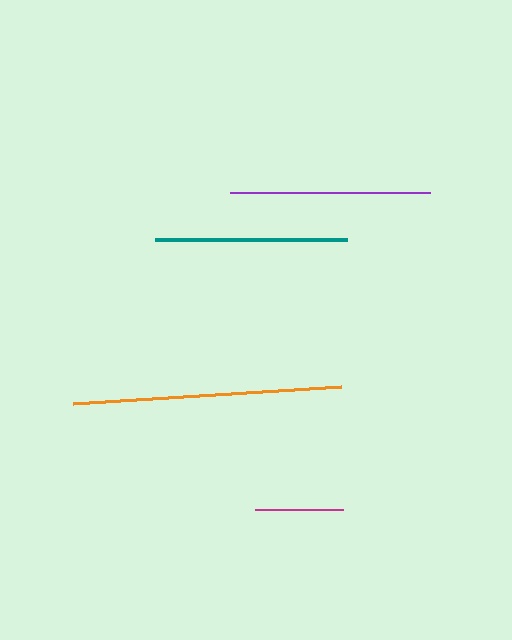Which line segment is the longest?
The orange line is the longest at approximately 268 pixels.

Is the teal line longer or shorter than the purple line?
The purple line is longer than the teal line.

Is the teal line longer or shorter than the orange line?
The orange line is longer than the teal line.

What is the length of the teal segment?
The teal segment is approximately 192 pixels long.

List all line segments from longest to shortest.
From longest to shortest: orange, purple, teal, magenta.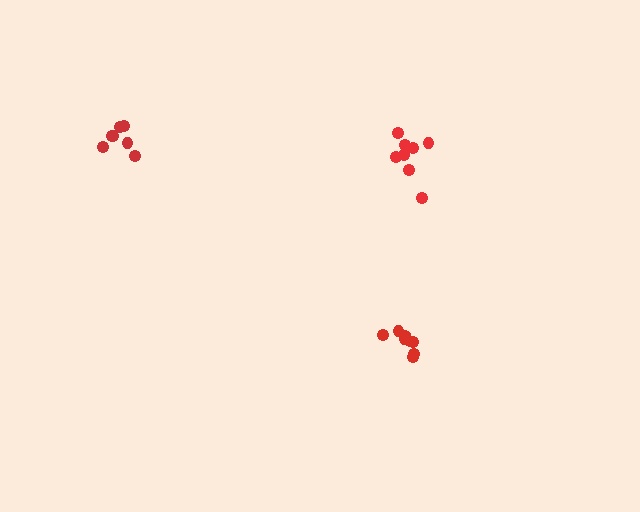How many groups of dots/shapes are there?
There are 3 groups.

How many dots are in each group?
Group 1: 8 dots, Group 2: 8 dots, Group 3: 7 dots (23 total).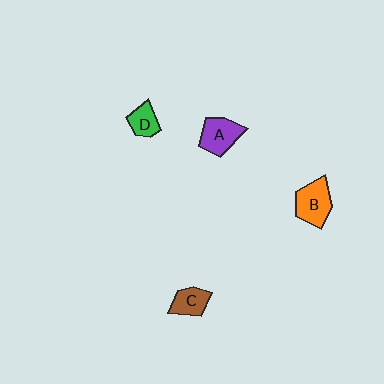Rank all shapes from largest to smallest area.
From largest to smallest: B (orange), A (purple), C (brown), D (green).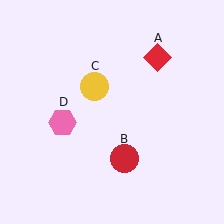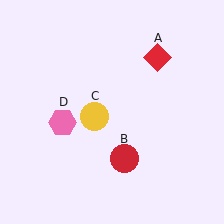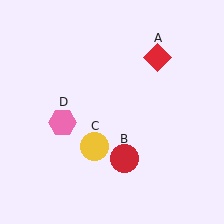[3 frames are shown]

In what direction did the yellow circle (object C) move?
The yellow circle (object C) moved down.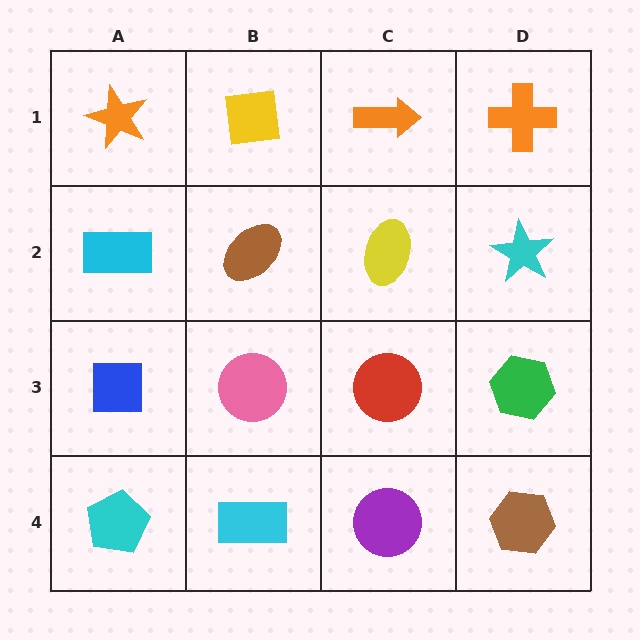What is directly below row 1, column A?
A cyan rectangle.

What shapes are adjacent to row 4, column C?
A red circle (row 3, column C), a cyan rectangle (row 4, column B), a brown hexagon (row 4, column D).